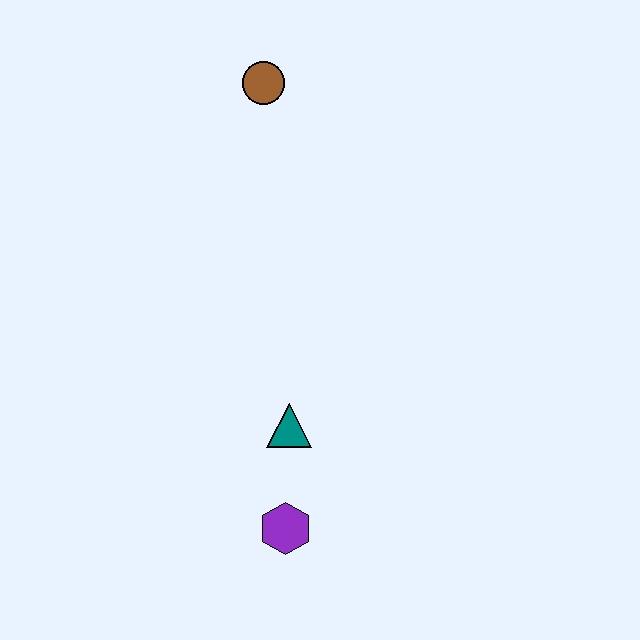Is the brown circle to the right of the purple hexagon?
No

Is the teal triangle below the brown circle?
Yes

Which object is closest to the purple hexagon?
The teal triangle is closest to the purple hexagon.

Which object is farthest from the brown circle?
The purple hexagon is farthest from the brown circle.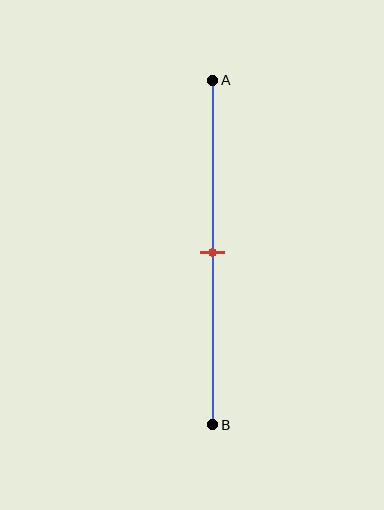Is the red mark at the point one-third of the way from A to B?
No, the mark is at about 50% from A, not at the 33% one-third point.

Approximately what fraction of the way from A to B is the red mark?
The red mark is approximately 50% of the way from A to B.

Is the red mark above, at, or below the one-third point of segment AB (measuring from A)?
The red mark is below the one-third point of segment AB.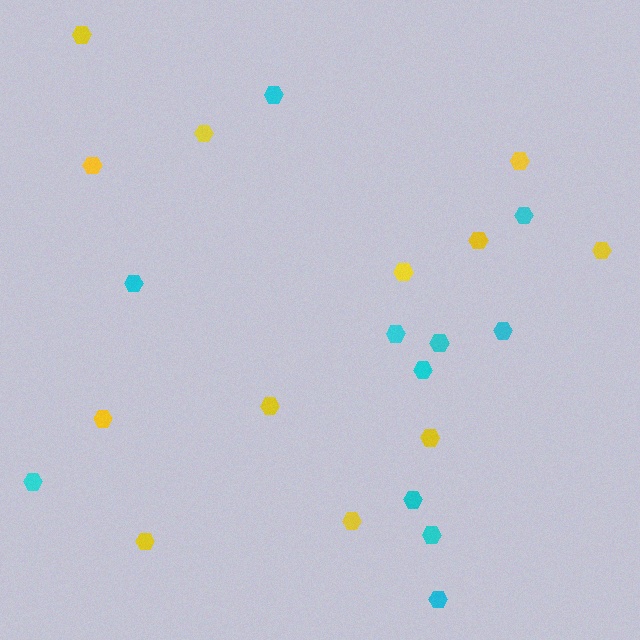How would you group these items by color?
There are 2 groups: one group of cyan hexagons (11) and one group of yellow hexagons (12).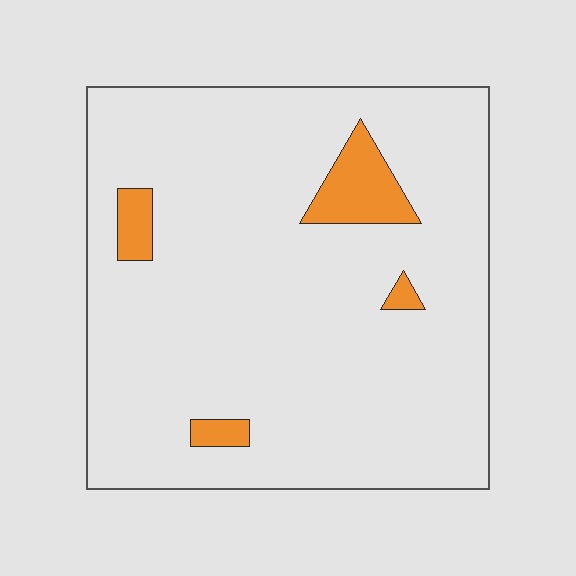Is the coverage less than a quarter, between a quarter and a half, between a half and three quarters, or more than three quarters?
Less than a quarter.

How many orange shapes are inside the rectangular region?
4.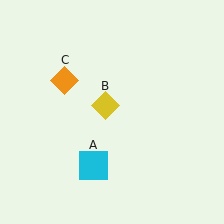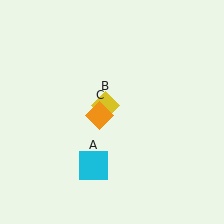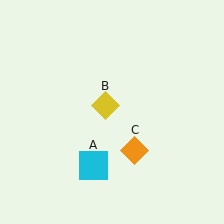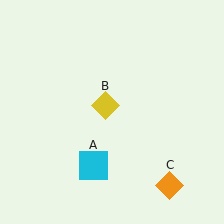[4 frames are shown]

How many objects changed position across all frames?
1 object changed position: orange diamond (object C).